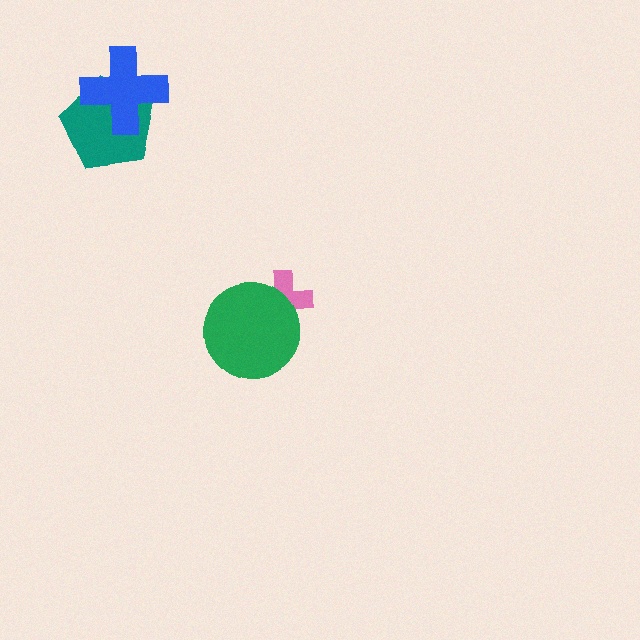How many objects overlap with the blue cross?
1 object overlaps with the blue cross.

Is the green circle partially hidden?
No, no other shape covers it.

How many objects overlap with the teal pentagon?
1 object overlaps with the teal pentagon.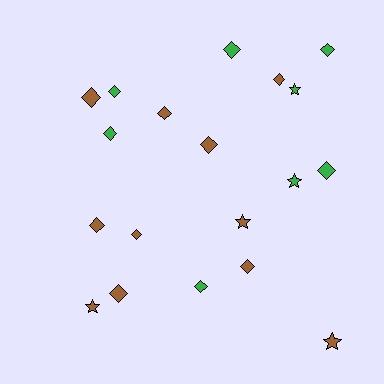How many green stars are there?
There are 2 green stars.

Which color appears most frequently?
Brown, with 11 objects.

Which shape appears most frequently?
Diamond, with 14 objects.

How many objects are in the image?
There are 19 objects.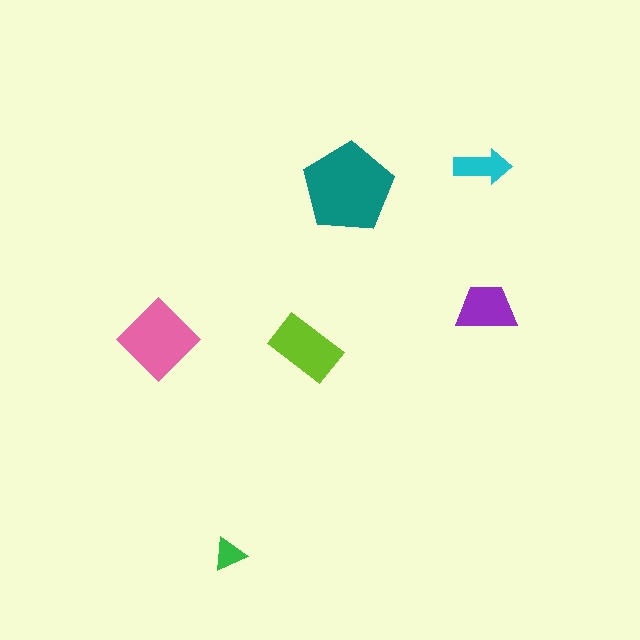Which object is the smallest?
The green triangle.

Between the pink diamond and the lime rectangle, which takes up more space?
The pink diamond.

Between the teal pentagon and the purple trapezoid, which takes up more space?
The teal pentagon.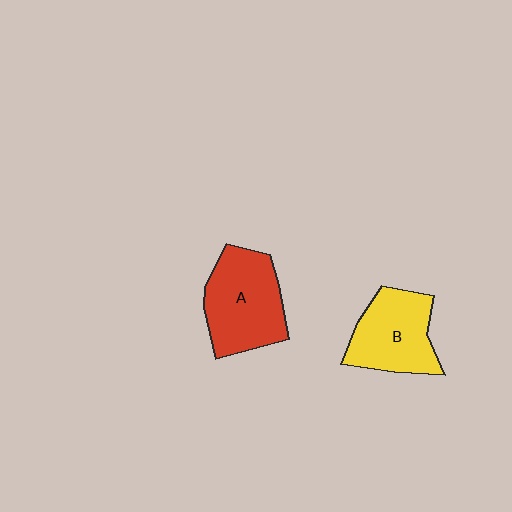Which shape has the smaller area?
Shape B (yellow).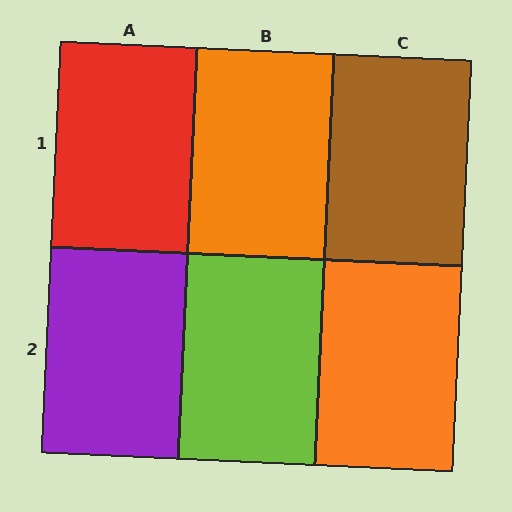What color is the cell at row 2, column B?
Lime.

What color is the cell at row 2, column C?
Orange.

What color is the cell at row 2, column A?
Purple.